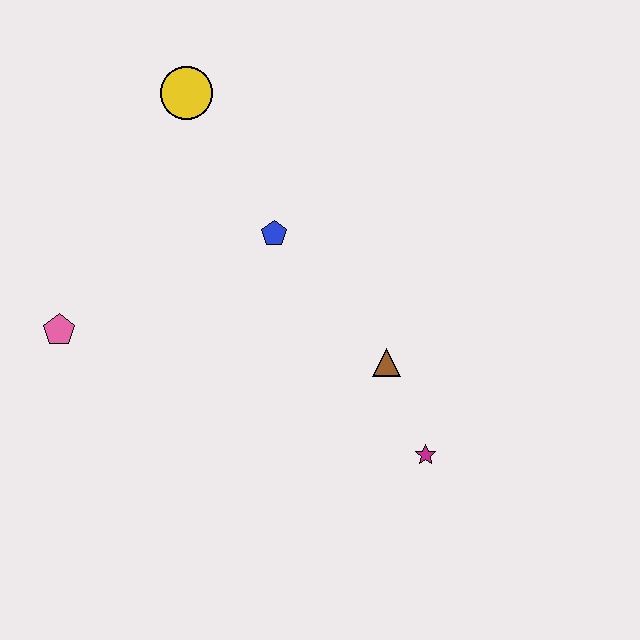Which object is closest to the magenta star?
The brown triangle is closest to the magenta star.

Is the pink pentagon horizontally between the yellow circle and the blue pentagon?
No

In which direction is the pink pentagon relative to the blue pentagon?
The pink pentagon is to the left of the blue pentagon.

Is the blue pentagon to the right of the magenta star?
No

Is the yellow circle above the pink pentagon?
Yes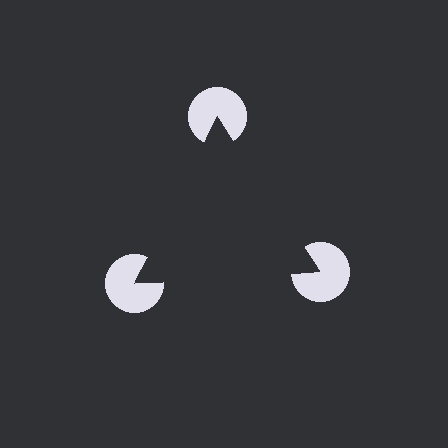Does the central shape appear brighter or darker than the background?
It typically appears slightly darker than the background, even though no actual brightness change is drawn.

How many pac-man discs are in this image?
There are 3 — one at each vertex of the illusory triangle.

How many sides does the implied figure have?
3 sides.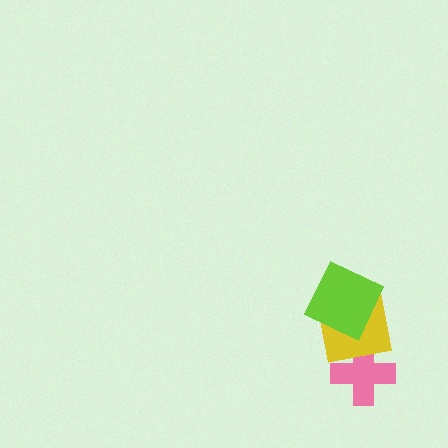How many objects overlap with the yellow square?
2 objects overlap with the yellow square.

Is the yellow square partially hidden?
Yes, it is partially covered by another shape.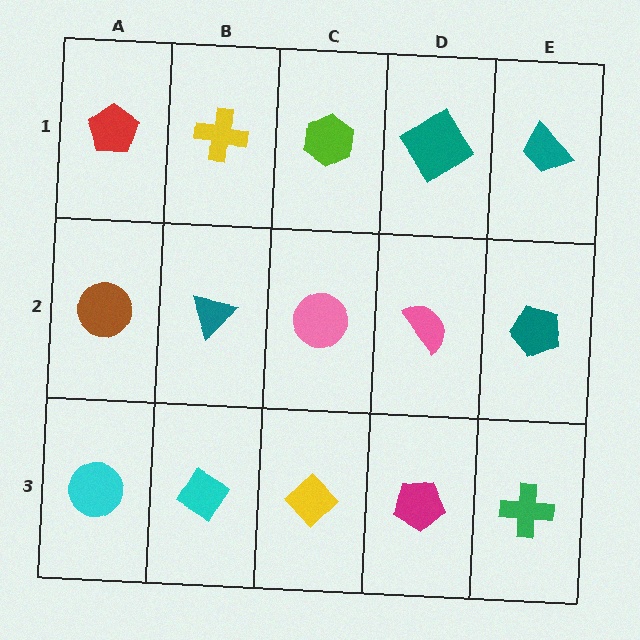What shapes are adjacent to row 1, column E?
A teal pentagon (row 2, column E), a teal diamond (row 1, column D).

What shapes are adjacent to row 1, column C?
A pink circle (row 2, column C), a yellow cross (row 1, column B), a teal diamond (row 1, column D).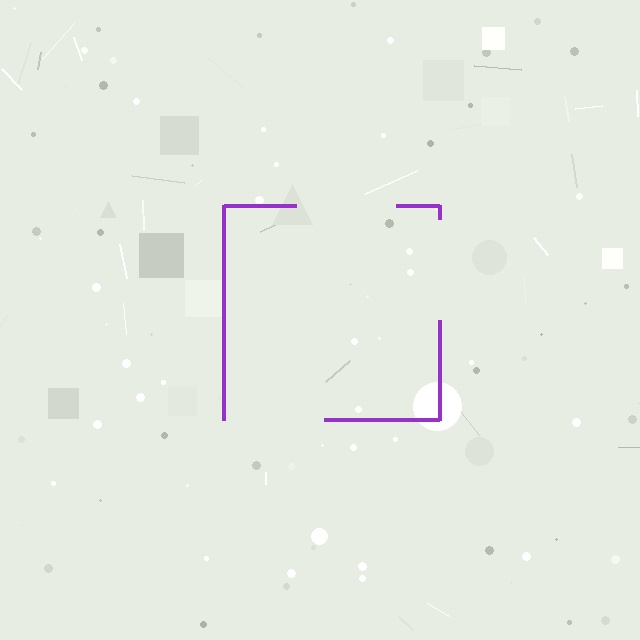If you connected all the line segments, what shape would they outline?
They would outline a square.